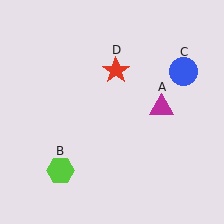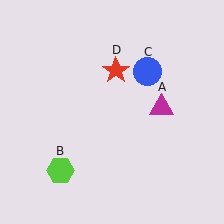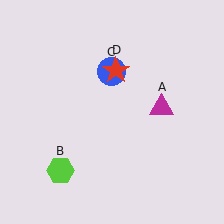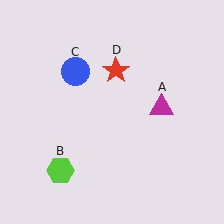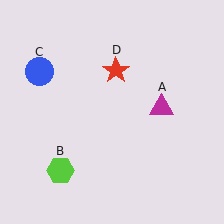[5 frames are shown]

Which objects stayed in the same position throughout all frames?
Magenta triangle (object A) and lime hexagon (object B) and red star (object D) remained stationary.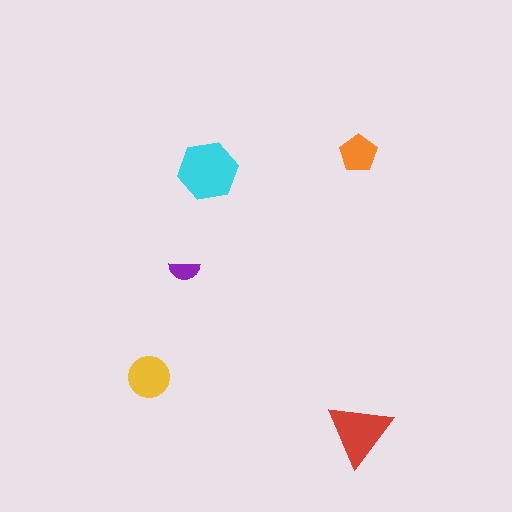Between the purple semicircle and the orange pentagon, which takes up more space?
The orange pentagon.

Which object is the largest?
The cyan hexagon.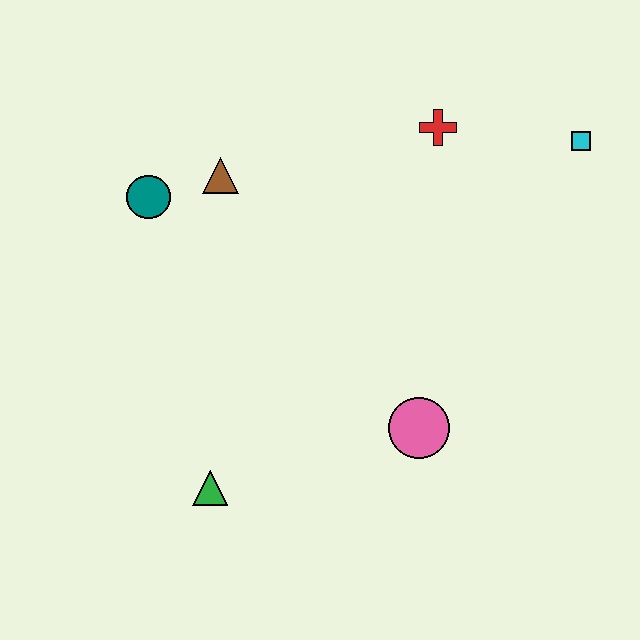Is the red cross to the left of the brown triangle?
No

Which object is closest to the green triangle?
The pink circle is closest to the green triangle.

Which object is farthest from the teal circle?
The cyan square is farthest from the teal circle.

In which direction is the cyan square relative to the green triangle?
The cyan square is to the right of the green triangle.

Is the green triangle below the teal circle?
Yes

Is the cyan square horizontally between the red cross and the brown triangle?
No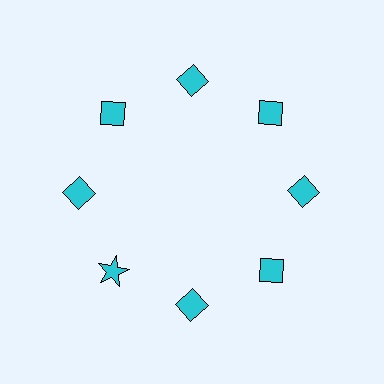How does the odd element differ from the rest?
It has a different shape: star instead of diamond.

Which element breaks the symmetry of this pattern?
The cyan star at roughly the 8 o'clock position breaks the symmetry. All other shapes are cyan diamonds.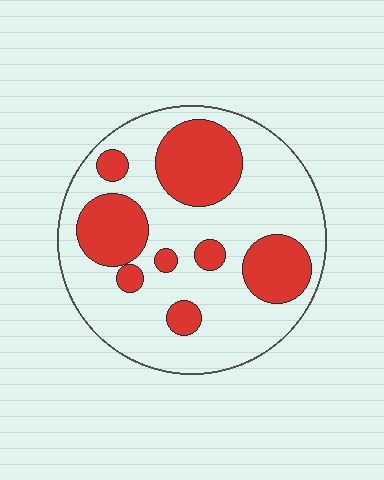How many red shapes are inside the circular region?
8.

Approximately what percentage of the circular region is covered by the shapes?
Approximately 30%.